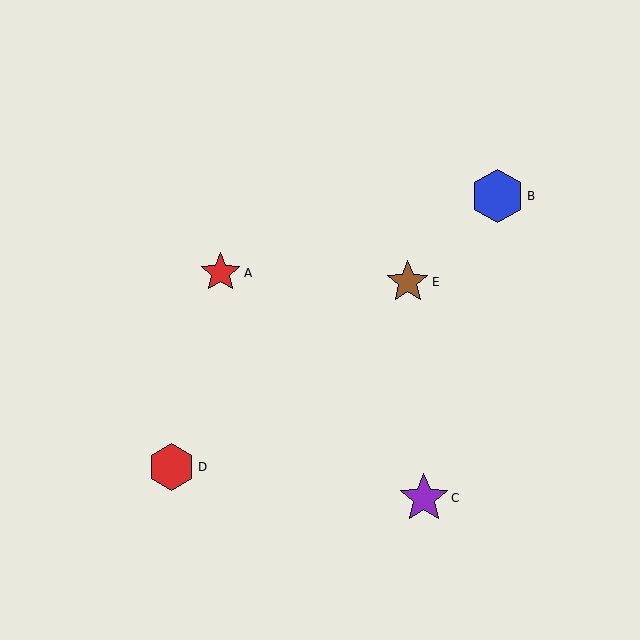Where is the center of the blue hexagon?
The center of the blue hexagon is at (497, 196).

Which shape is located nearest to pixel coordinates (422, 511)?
The purple star (labeled C) at (424, 498) is nearest to that location.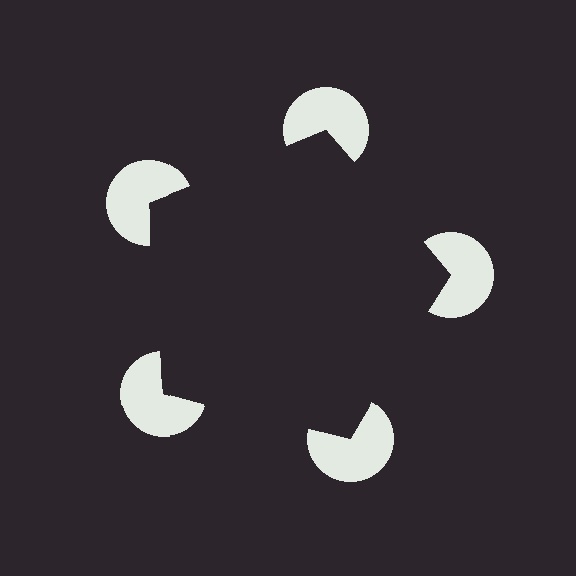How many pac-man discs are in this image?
There are 5 — one at each vertex of the illusory pentagon.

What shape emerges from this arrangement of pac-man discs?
An illusory pentagon — its edges are inferred from the aligned wedge cuts in the pac-man discs, not physically drawn.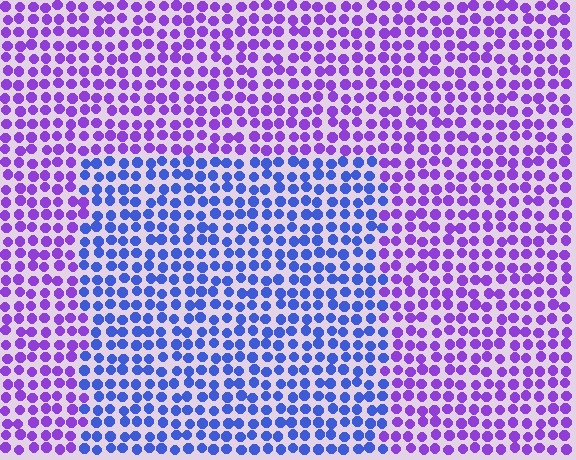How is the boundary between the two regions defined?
The boundary is defined purely by a slight shift in hue (about 44 degrees). Spacing, size, and orientation are identical on both sides.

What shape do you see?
I see a rectangle.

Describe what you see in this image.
The image is filled with small purple elements in a uniform arrangement. A rectangle-shaped region is visible where the elements are tinted to a slightly different hue, forming a subtle color boundary.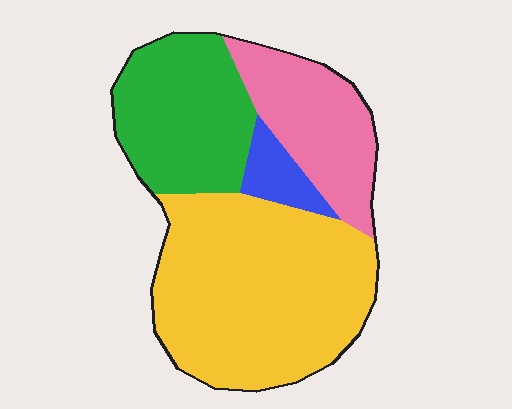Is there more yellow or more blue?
Yellow.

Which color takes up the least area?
Blue, at roughly 5%.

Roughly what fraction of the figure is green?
Green covers 25% of the figure.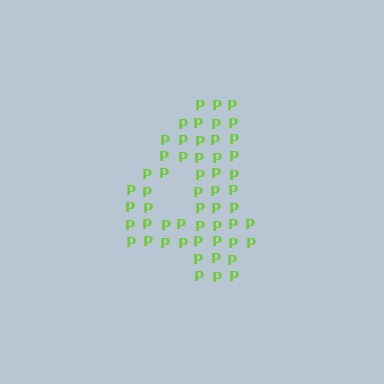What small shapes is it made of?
It is made of small letter P's.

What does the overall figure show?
The overall figure shows the digit 4.